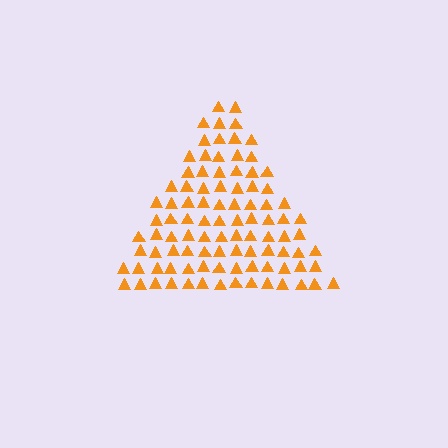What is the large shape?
The large shape is a triangle.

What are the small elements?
The small elements are triangles.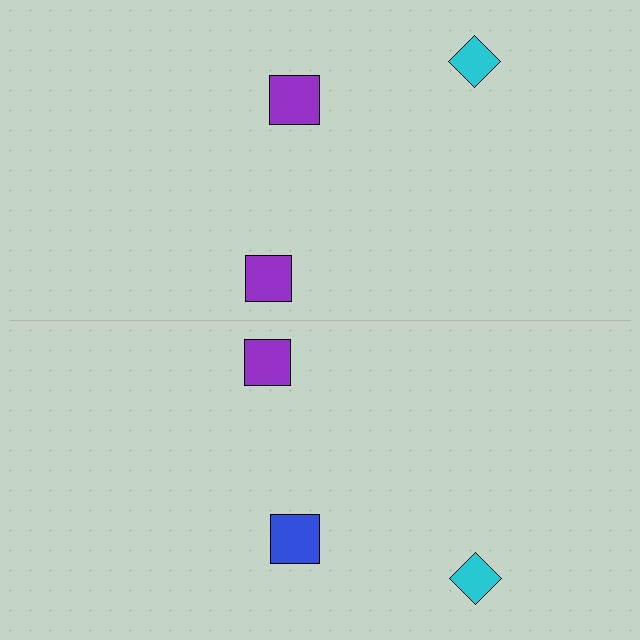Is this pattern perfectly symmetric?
No, the pattern is not perfectly symmetric. The blue square on the bottom side breaks the symmetry — its mirror counterpart is purple.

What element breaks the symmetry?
The blue square on the bottom side breaks the symmetry — its mirror counterpart is purple.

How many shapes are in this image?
There are 6 shapes in this image.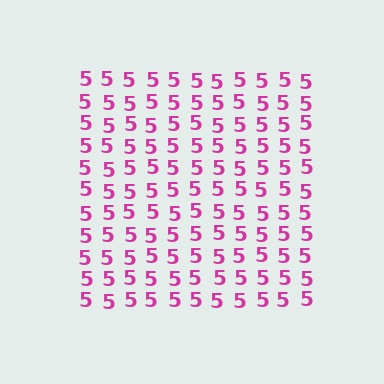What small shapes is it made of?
It is made of small digit 5's.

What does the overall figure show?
The overall figure shows a square.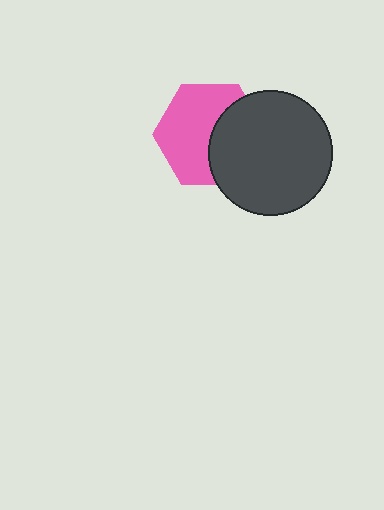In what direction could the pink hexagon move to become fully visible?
The pink hexagon could move left. That would shift it out from behind the dark gray circle entirely.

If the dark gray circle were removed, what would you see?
You would see the complete pink hexagon.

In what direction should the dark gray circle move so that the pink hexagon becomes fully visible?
The dark gray circle should move right. That is the shortest direction to clear the overlap and leave the pink hexagon fully visible.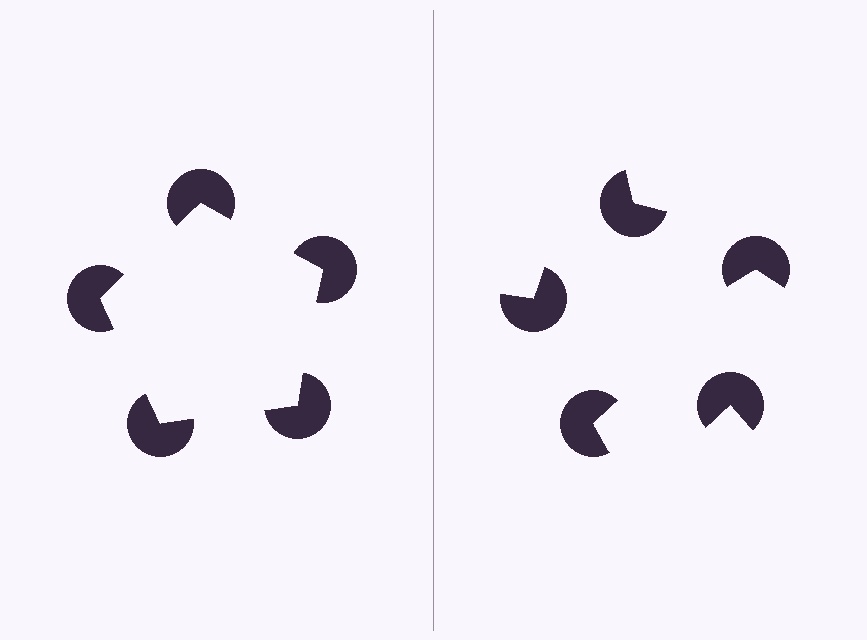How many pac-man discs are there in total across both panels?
10 — 5 on each side.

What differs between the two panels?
The pac-man discs are positioned identically on both sides; only the wedge orientations differ. On the left they align to a pentagon; on the right they are misaligned.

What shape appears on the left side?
An illusory pentagon.